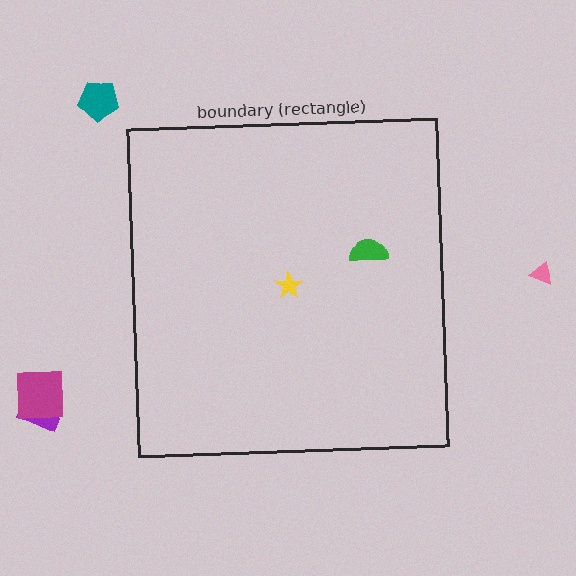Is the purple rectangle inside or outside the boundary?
Outside.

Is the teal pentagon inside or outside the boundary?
Outside.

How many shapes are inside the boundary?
2 inside, 4 outside.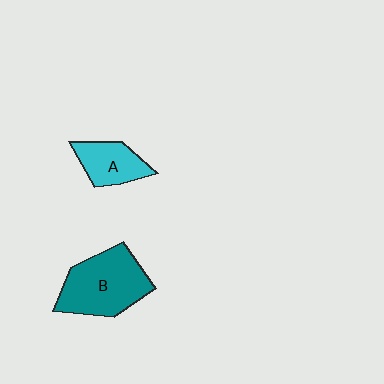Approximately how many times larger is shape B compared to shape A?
Approximately 1.8 times.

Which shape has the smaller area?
Shape A (cyan).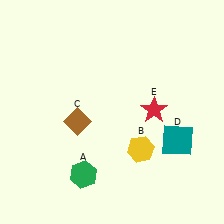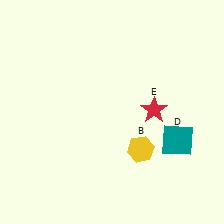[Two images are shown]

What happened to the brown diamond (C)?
The brown diamond (C) was removed in Image 2. It was in the bottom-left area of Image 1.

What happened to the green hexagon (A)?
The green hexagon (A) was removed in Image 2. It was in the bottom-left area of Image 1.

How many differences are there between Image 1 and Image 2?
There are 2 differences between the two images.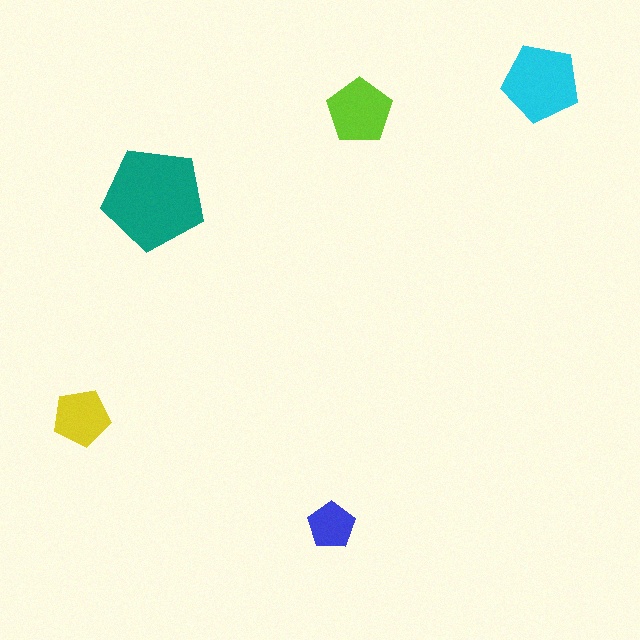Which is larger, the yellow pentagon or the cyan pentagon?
The cyan one.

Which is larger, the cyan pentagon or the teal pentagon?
The teal one.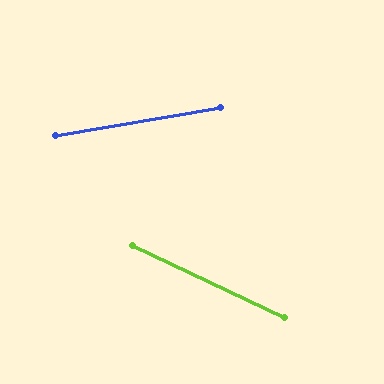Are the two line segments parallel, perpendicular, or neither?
Neither parallel nor perpendicular — they differ by about 35°.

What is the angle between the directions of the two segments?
Approximately 35 degrees.